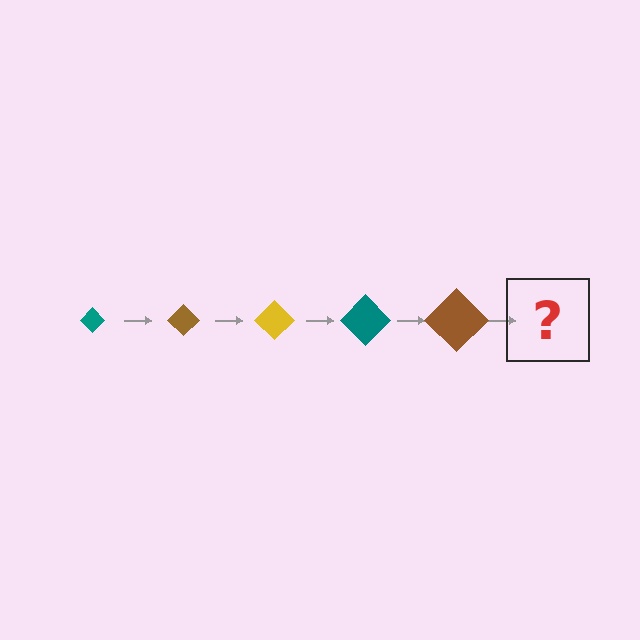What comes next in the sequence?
The next element should be a yellow diamond, larger than the previous one.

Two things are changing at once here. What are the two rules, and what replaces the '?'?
The two rules are that the diamond grows larger each step and the color cycles through teal, brown, and yellow. The '?' should be a yellow diamond, larger than the previous one.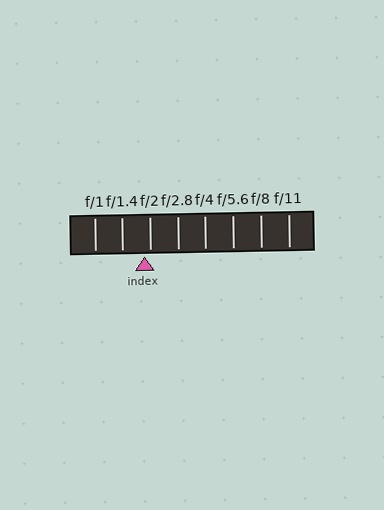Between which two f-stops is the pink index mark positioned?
The index mark is between f/1.4 and f/2.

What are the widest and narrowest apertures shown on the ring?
The widest aperture shown is f/1 and the narrowest is f/11.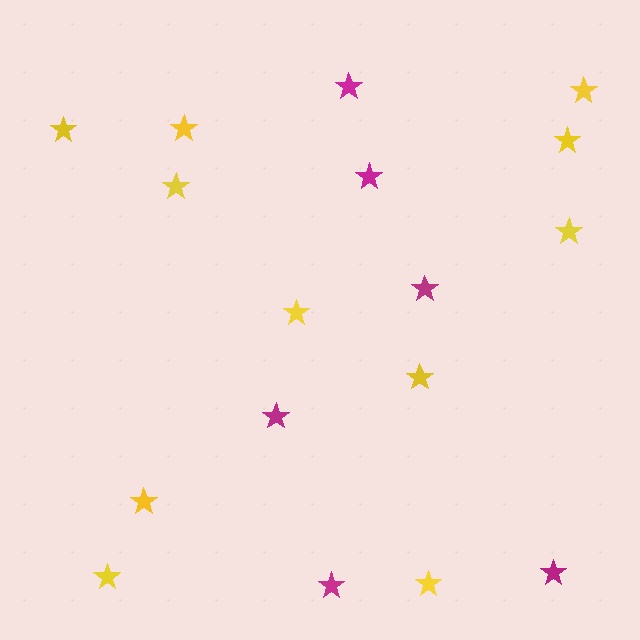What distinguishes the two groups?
There are 2 groups: one group of magenta stars (6) and one group of yellow stars (11).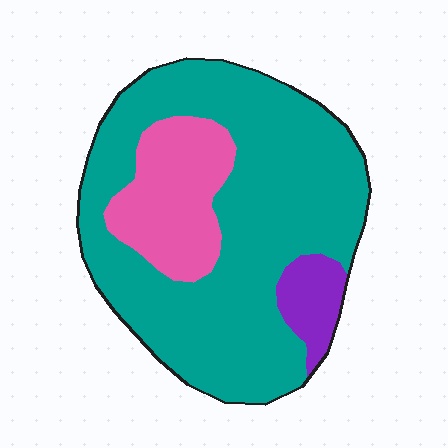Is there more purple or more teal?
Teal.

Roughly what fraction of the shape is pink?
Pink takes up about one fifth (1/5) of the shape.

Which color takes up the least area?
Purple, at roughly 5%.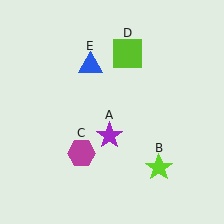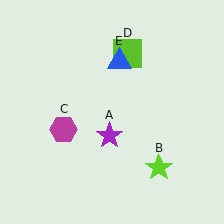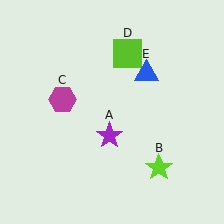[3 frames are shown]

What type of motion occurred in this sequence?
The magenta hexagon (object C), blue triangle (object E) rotated clockwise around the center of the scene.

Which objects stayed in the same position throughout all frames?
Purple star (object A) and lime star (object B) and lime square (object D) remained stationary.